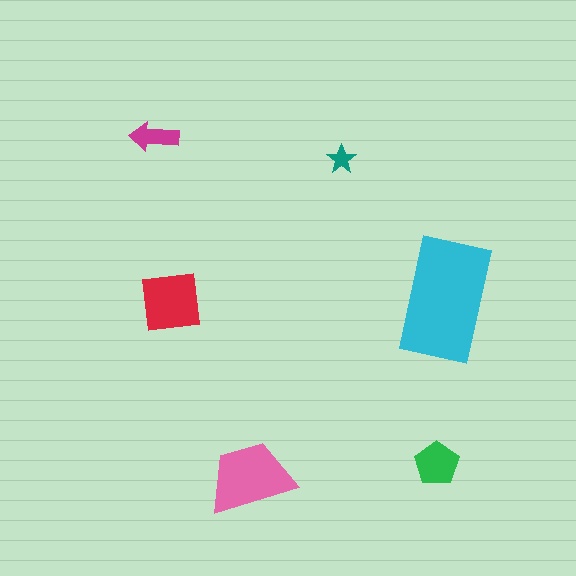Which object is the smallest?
The teal star.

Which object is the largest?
The cyan rectangle.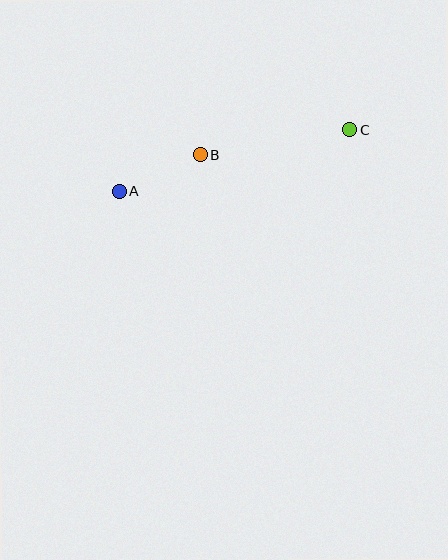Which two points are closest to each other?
Points A and B are closest to each other.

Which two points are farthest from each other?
Points A and C are farthest from each other.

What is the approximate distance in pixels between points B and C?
The distance between B and C is approximately 152 pixels.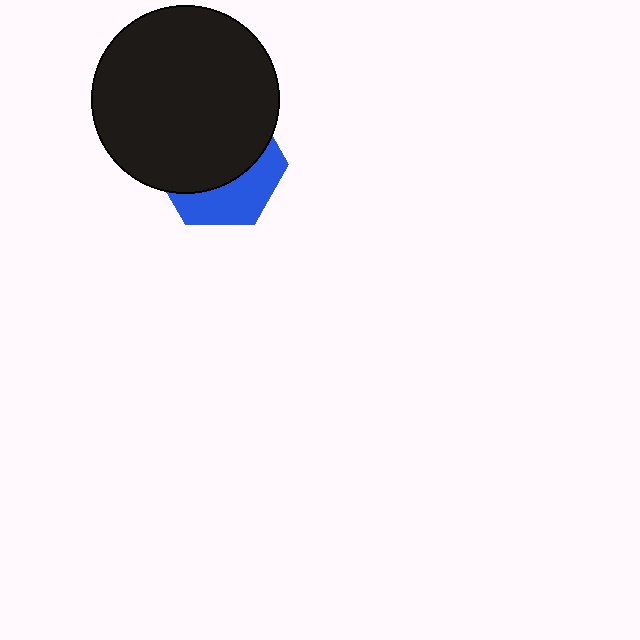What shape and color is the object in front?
The object in front is a black circle.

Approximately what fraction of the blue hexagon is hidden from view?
Roughly 63% of the blue hexagon is hidden behind the black circle.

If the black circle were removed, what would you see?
You would see the complete blue hexagon.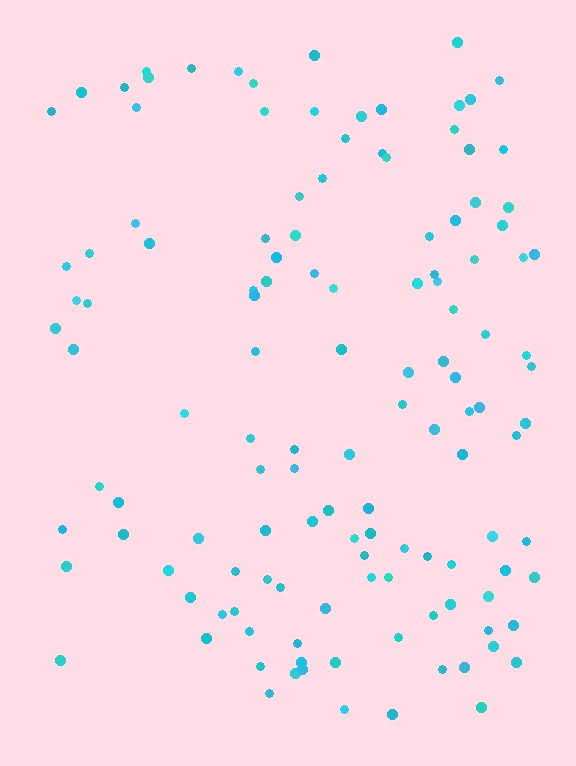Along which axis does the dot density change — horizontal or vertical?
Horizontal.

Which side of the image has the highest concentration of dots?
The right.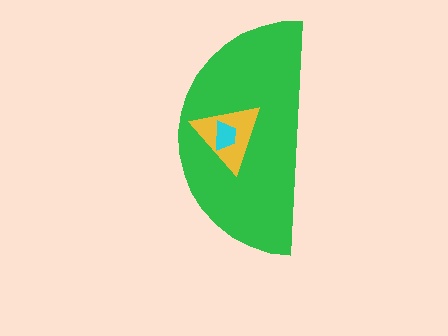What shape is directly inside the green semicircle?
The yellow triangle.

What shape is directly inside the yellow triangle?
The cyan trapezoid.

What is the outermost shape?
The green semicircle.